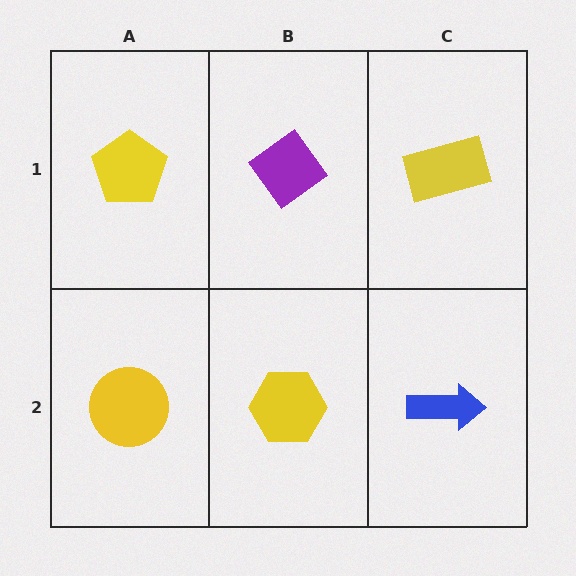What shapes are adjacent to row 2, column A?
A yellow pentagon (row 1, column A), a yellow hexagon (row 2, column B).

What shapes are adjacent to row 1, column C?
A blue arrow (row 2, column C), a purple diamond (row 1, column B).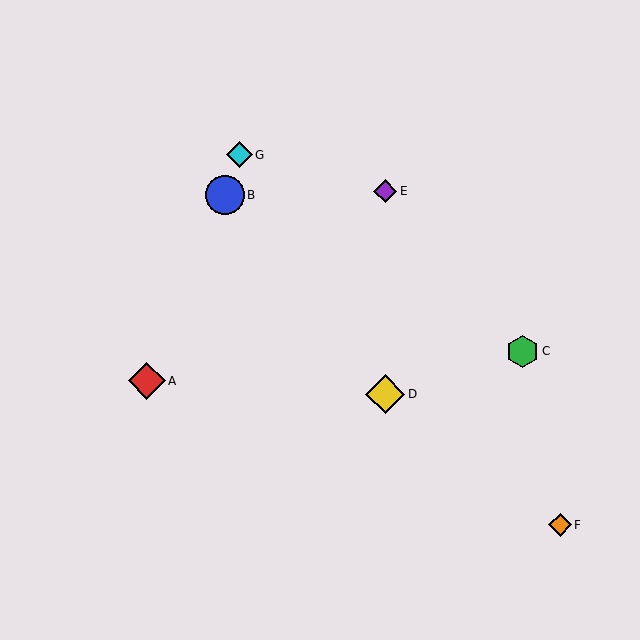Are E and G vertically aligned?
No, E is at x≈385 and G is at x≈239.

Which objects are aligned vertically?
Objects D, E are aligned vertically.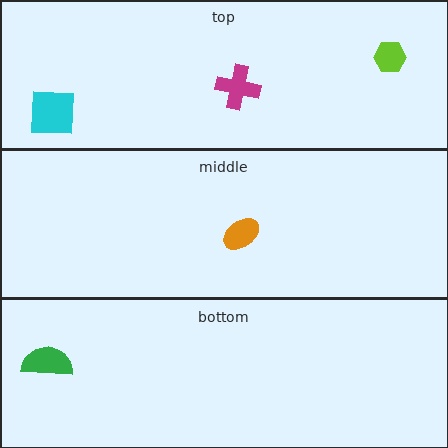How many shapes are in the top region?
3.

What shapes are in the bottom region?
The green semicircle.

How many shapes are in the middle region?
1.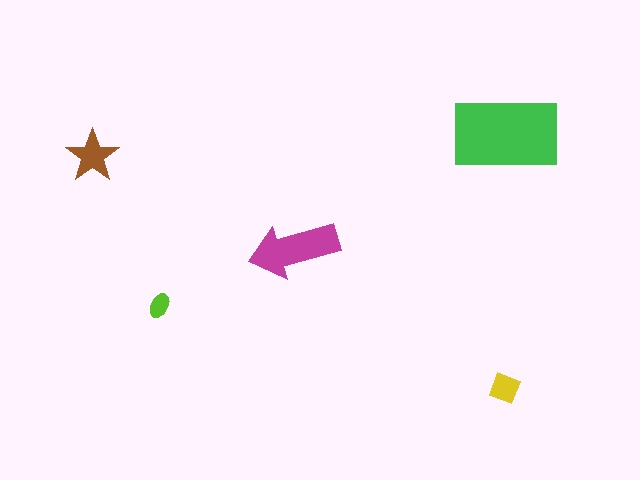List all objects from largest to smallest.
The green rectangle, the magenta arrow, the brown star, the yellow diamond, the lime ellipse.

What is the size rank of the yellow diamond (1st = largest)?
4th.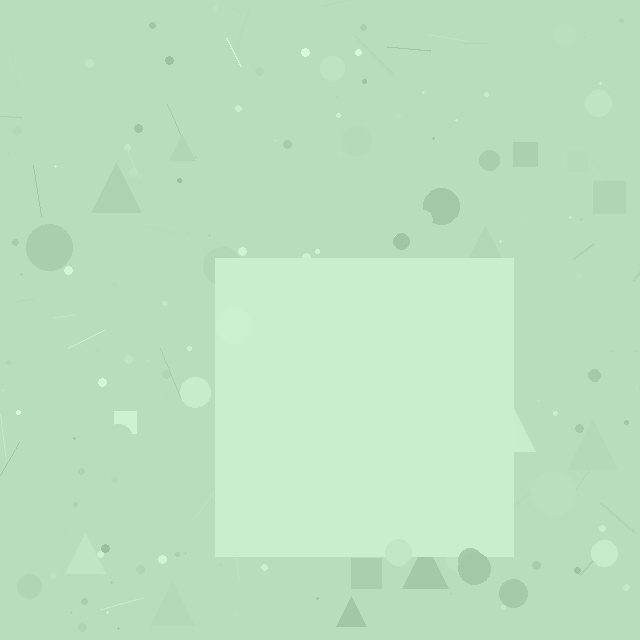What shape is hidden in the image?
A square is hidden in the image.